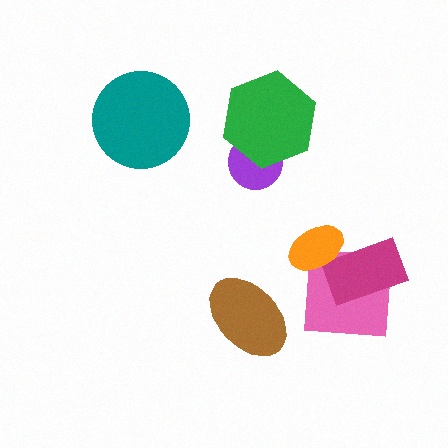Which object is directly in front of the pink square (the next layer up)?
The magenta rectangle is directly in front of the pink square.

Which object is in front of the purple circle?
The green hexagon is in front of the purple circle.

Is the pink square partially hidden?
Yes, it is partially covered by another shape.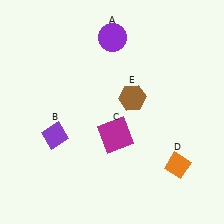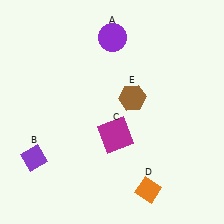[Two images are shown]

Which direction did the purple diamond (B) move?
The purple diamond (B) moved down.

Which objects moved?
The objects that moved are: the purple diamond (B), the orange diamond (D).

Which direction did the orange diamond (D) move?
The orange diamond (D) moved left.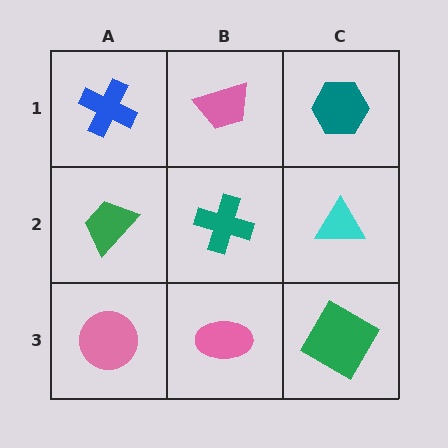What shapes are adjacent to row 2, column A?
A blue cross (row 1, column A), a pink circle (row 3, column A), a teal cross (row 2, column B).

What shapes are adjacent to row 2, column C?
A teal hexagon (row 1, column C), a green square (row 3, column C), a teal cross (row 2, column B).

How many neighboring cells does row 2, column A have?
3.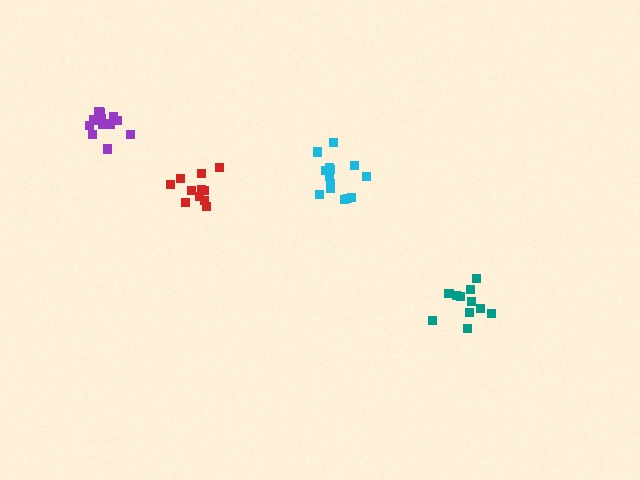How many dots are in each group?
Group 1: 11 dots, Group 2: 15 dots, Group 3: 11 dots, Group 4: 14 dots (51 total).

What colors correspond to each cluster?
The clusters are colored: teal, cyan, red, purple.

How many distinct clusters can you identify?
There are 4 distinct clusters.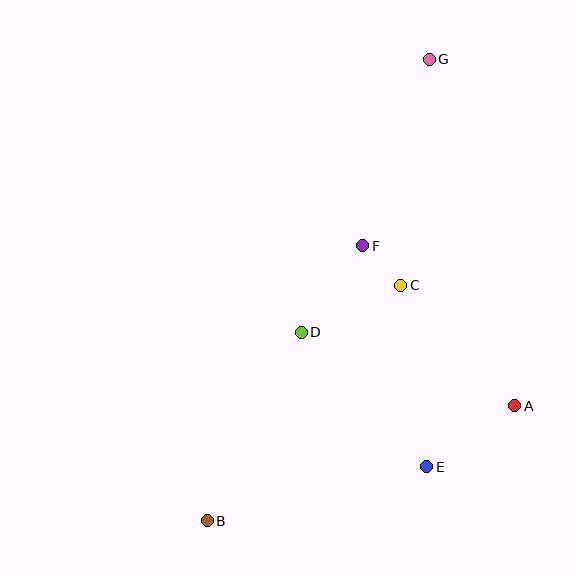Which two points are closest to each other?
Points C and F are closest to each other.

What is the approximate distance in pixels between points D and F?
The distance between D and F is approximately 106 pixels.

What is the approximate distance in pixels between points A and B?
The distance between A and B is approximately 328 pixels.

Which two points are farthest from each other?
Points B and G are farthest from each other.